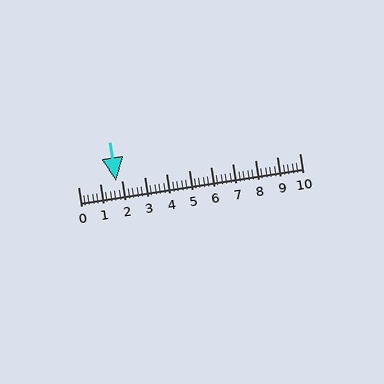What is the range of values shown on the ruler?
The ruler shows values from 0 to 10.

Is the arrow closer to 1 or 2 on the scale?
The arrow is closer to 2.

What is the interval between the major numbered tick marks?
The major tick marks are spaced 1 units apart.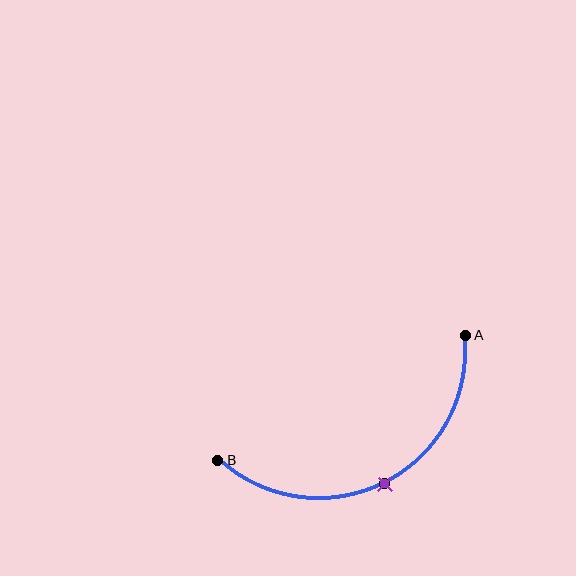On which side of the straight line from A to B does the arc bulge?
The arc bulges below the straight line connecting A and B.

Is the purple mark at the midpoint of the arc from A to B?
Yes. The purple mark lies on the arc at equal arc-length from both A and B — it is the arc midpoint.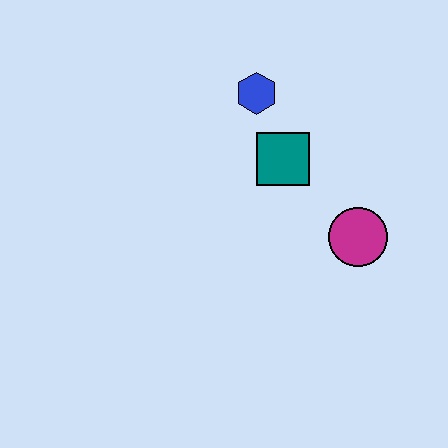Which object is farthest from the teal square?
The magenta circle is farthest from the teal square.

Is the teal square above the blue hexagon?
No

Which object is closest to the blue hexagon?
The teal square is closest to the blue hexagon.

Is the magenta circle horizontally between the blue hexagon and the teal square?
No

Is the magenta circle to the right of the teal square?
Yes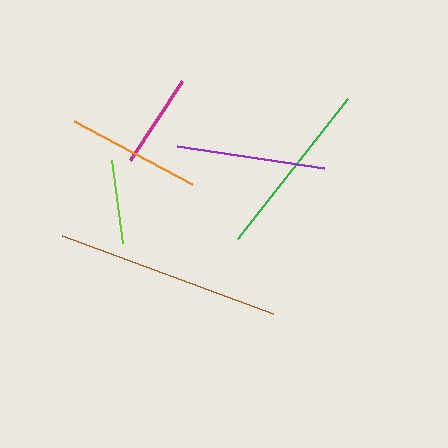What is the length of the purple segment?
The purple segment is approximately 149 pixels long.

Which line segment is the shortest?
The lime line is the shortest at approximately 84 pixels.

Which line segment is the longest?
The brown line is the longest at approximately 225 pixels.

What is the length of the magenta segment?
The magenta segment is approximately 94 pixels long.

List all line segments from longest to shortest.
From longest to shortest: brown, green, purple, orange, magenta, lime.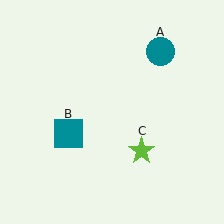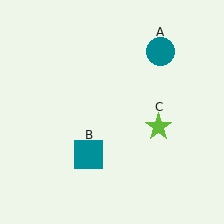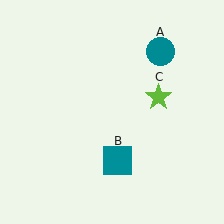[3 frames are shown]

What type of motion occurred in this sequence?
The teal square (object B), lime star (object C) rotated counterclockwise around the center of the scene.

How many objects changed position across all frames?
2 objects changed position: teal square (object B), lime star (object C).